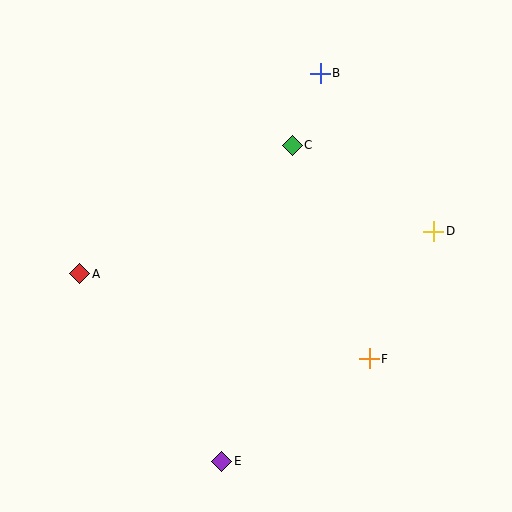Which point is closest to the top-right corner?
Point B is closest to the top-right corner.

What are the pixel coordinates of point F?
Point F is at (369, 359).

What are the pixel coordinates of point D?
Point D is at (434, 231).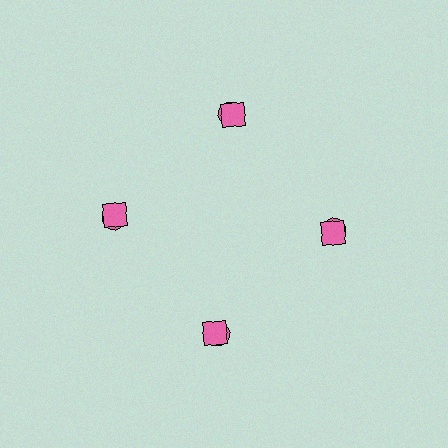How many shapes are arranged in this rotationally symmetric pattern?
There are 8 shapes, arranged in 4 groups of 2.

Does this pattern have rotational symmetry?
Yes, this pattern has 4-fold rotational symmetry. It looks the same after rotating 90 degrees around the center.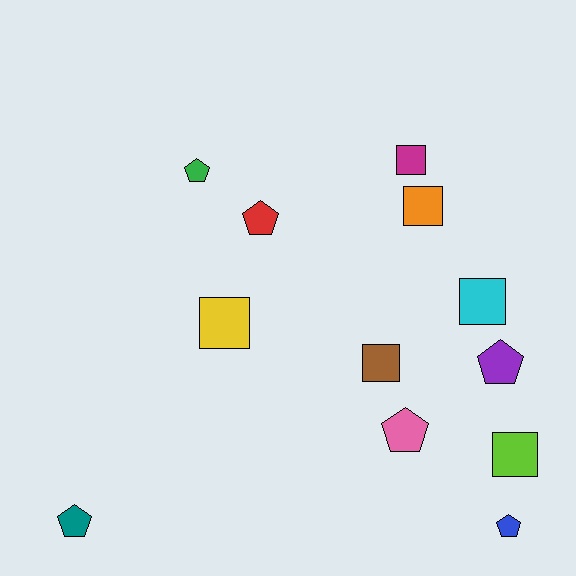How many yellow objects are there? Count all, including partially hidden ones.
There is 1 yellow object.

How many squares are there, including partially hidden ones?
There are 6 squares.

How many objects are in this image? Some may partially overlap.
There are 12 objects.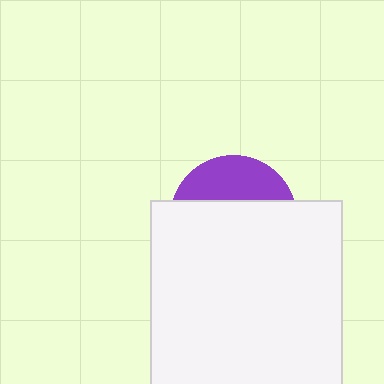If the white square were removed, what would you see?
You would see the complete purple circle.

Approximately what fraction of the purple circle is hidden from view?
Roughly 69% of the purple circle is hidden behind the white square.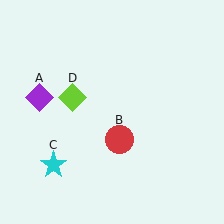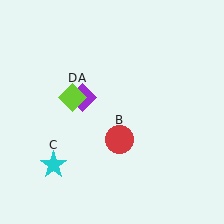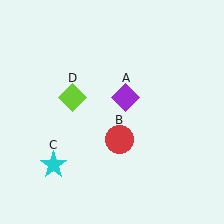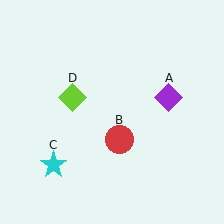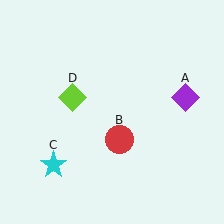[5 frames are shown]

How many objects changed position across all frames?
1 object changed position: purple diamond (object A).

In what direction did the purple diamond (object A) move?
The purple diamond (object A) moved right.